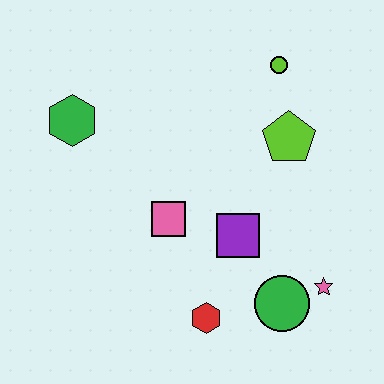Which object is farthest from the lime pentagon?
The green hexagon is farthest from the lime pentagon.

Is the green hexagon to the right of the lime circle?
No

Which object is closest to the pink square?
The purple square is closest to the pink square.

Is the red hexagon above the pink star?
No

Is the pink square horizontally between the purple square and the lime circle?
No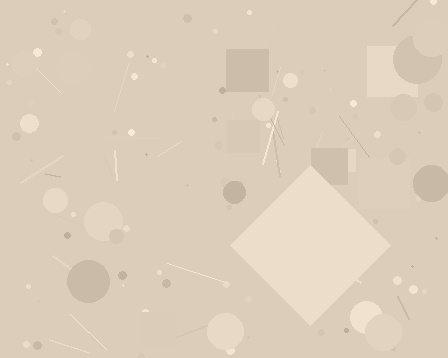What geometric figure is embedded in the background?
A diamond is embedded in the background.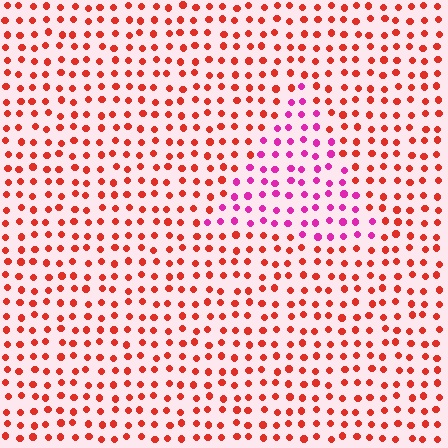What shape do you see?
I see a triangle.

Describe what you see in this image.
The image is filled with small red elements in a uniform arrangement. A triangle-shaped region is visible where the elements are tinted to a slightly different hue, forming a subtle color boundary.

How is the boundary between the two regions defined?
The boundary is defined purely by a slight shift in hue (about 48 degrees). Spacing, size, and orientation are identical on both sides.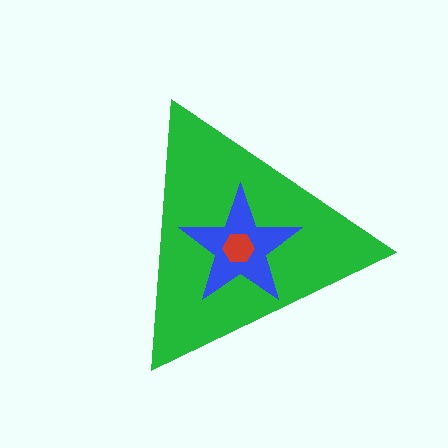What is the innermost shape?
The red hexagon.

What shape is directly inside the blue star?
The red hexagon.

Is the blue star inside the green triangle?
Yes.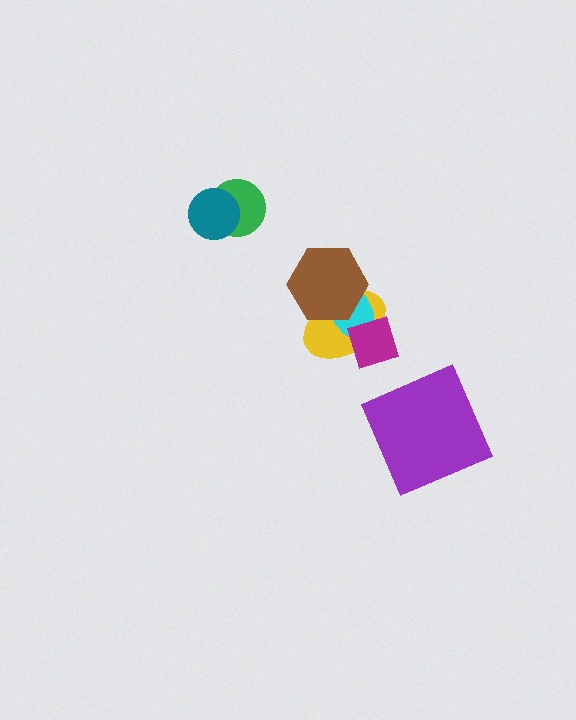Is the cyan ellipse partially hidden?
Yes, it is partially covered by another shape.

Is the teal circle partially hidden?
No, no other shape covers it.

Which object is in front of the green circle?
The teal circle is in front of the green circle.